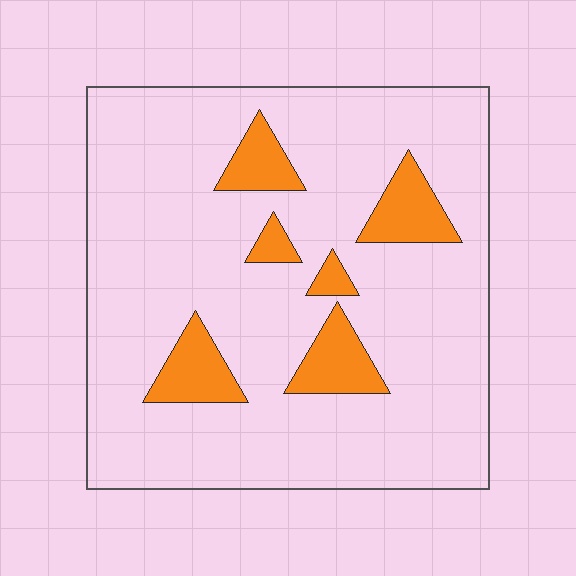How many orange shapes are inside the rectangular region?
6.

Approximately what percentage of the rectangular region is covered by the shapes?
Approximately 15%.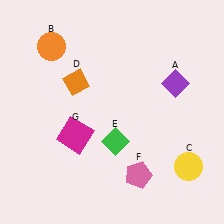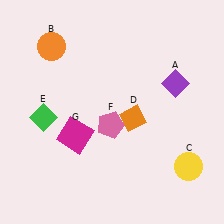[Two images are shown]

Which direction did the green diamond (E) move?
The green diamond (E) moved left.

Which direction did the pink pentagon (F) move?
The pink pentagon (F) moved up.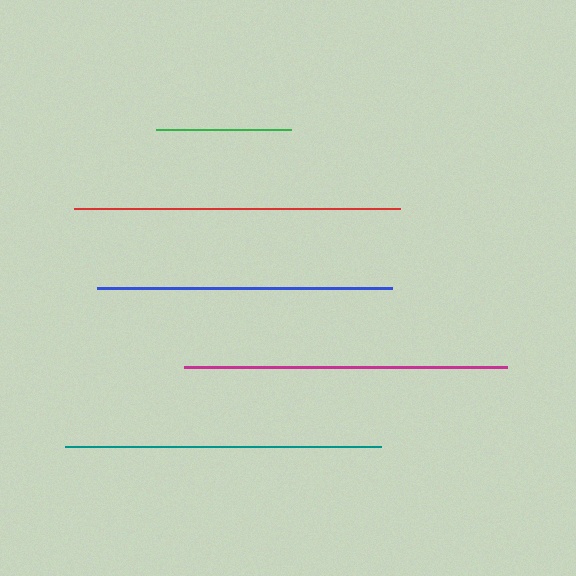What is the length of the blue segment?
The blue segment is approximately 295 pixels long.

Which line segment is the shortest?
The green line is the shortest at approximately 136 pixels.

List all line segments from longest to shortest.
From longest to shortest: red, magenta, teal, blue, green.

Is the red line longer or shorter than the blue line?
The red line is longer than the blue line.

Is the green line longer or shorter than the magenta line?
The magenta line is longer than the green line.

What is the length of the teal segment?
The teal segment is approximately 316 pixels long.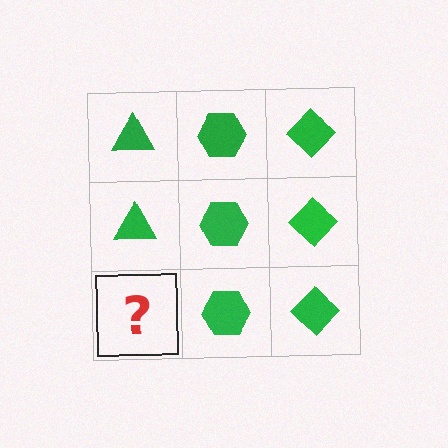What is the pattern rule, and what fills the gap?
The rule is that each column has a consistent shape. The gap should be filled with a green triangle.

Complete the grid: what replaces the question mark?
The question mark should be replaced with a green triangle.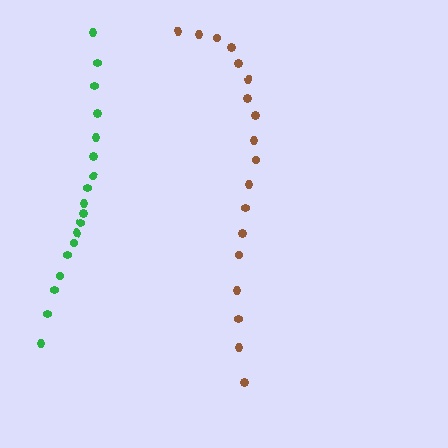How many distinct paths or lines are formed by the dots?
There are 2 distinct paths.